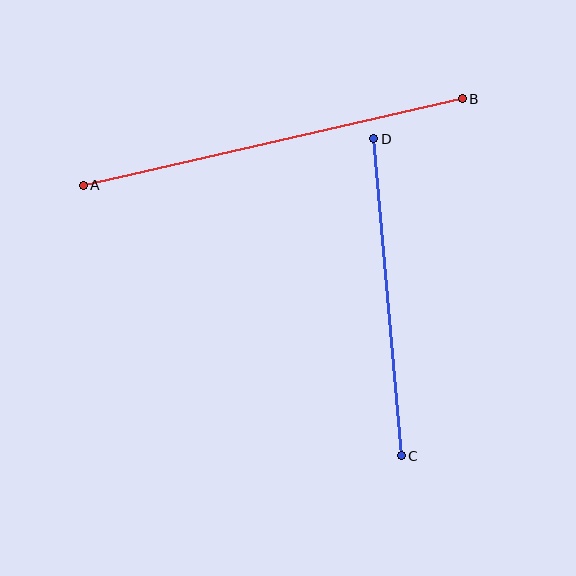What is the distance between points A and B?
The distance is approximately 389 pixels.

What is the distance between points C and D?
The distance is approximately 318 pixels.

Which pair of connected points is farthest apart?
Points A and B are farthest apart.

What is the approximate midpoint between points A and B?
The midpoint is at approximately (273, 142) pixels.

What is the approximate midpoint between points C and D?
The midpoint is at approximately (387, 297) pixels.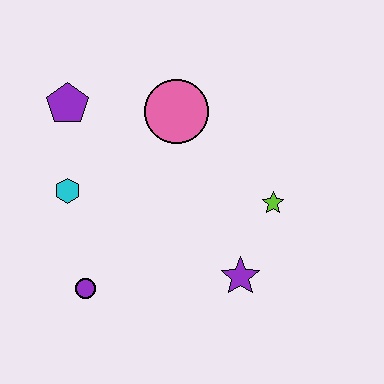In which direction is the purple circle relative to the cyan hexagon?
The purple circle is below the cyan hexagon.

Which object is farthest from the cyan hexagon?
The lime star is farthest from the cyan hexagon.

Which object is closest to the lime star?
The purple star is closest to the lime star.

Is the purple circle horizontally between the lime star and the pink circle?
No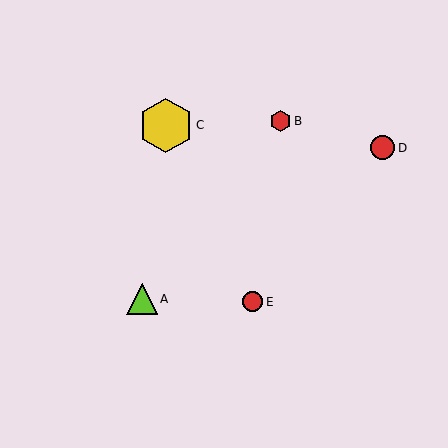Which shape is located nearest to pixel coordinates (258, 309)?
The red circle (labeled E) at (253, 302) is nearest to that location.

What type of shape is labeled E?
Shape E is a red circle.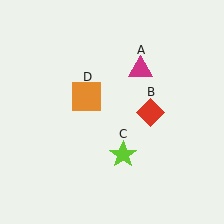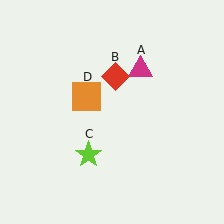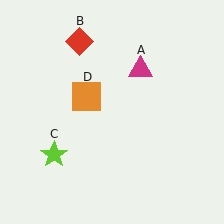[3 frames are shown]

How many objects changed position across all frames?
2 objects changed position: red diamond (object B), lime star (object C).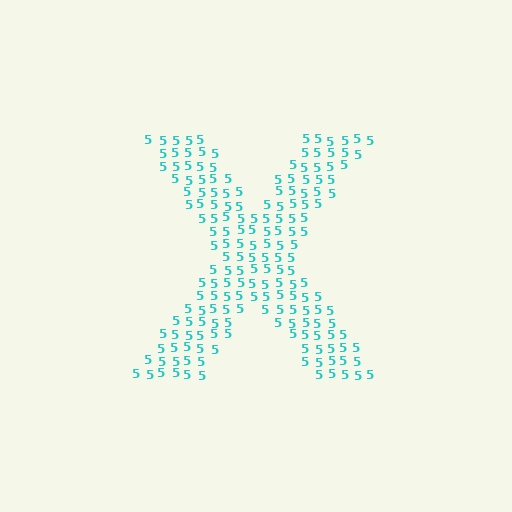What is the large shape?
The large shape is the letter X.